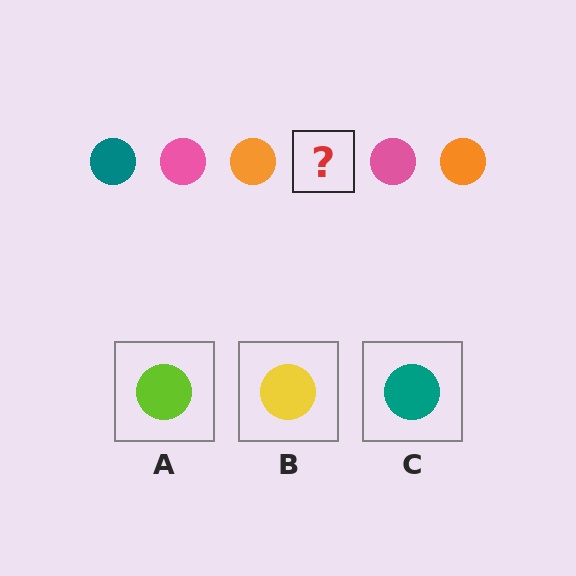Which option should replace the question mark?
Option C.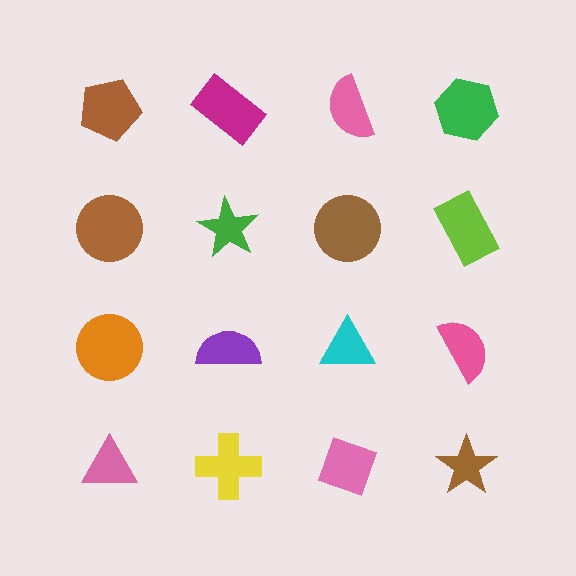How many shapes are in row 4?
4 shapes.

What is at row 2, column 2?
A green star.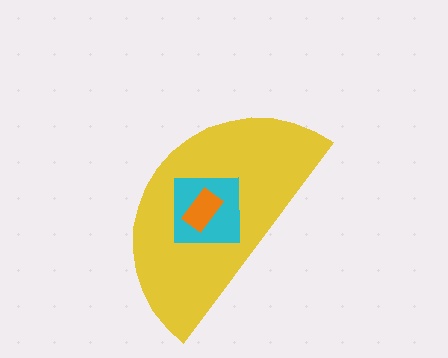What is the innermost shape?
The orange rectangle.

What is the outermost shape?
The yellow semicircle.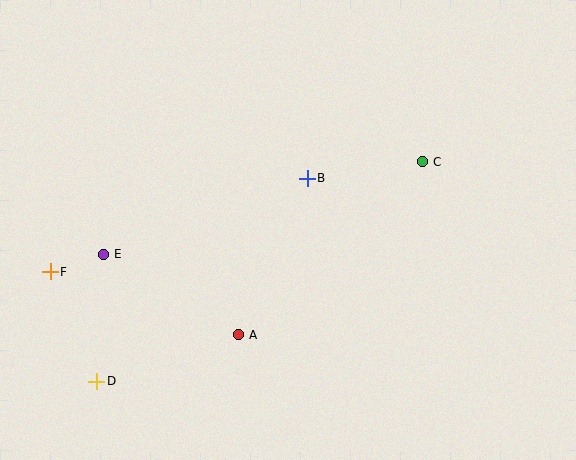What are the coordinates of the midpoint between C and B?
The midpoint between C and B is at (365, 170).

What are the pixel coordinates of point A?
Point A is at (239, 335).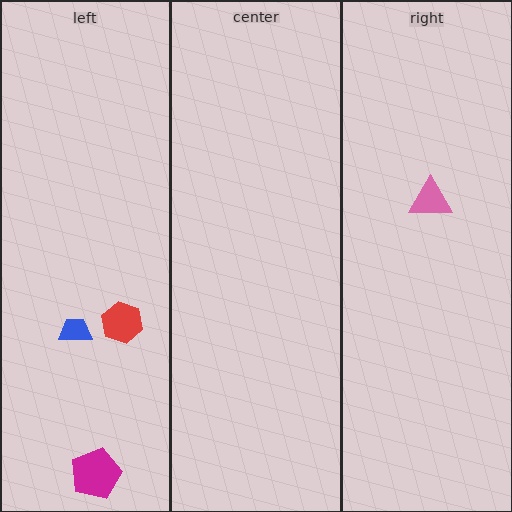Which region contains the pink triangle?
The right region.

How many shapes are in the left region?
3.